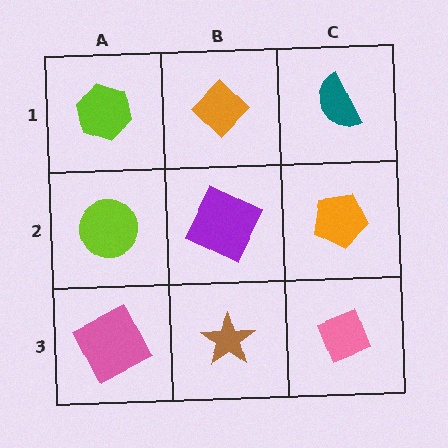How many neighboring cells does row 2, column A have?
3.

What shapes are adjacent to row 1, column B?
A purple square (row 2, column B), a lime hexagon (row 1, column A), a teal semicircle (row 1, column C).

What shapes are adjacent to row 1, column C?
An orange pentagon (row 2, column C), an orange diamond (row 1, column B).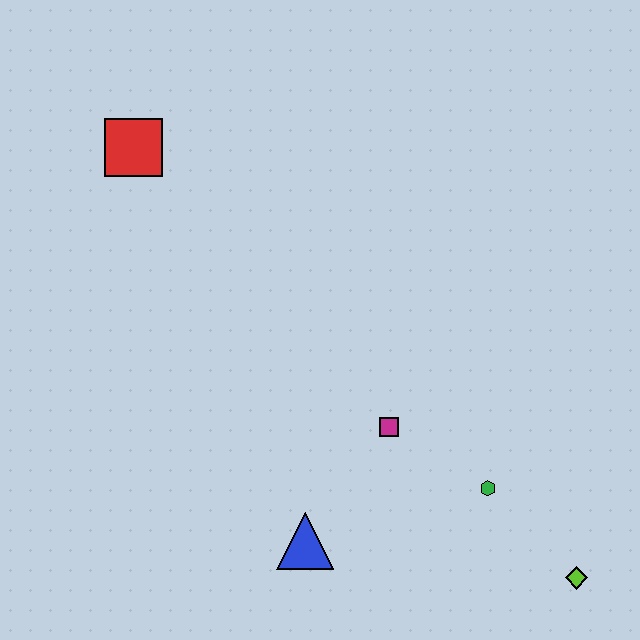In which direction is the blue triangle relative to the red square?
The blue triangle is below the red square.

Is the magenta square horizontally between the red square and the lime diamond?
Yes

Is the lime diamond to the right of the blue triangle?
Yes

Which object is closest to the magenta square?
The green hexagon is closest to the magenta square.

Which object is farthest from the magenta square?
The red square is farthest from the magenta square.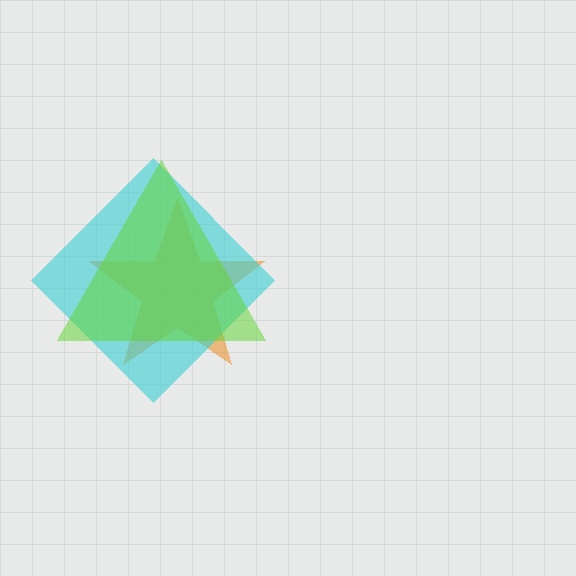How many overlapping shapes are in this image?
There are 3 overlapping shapes in the image.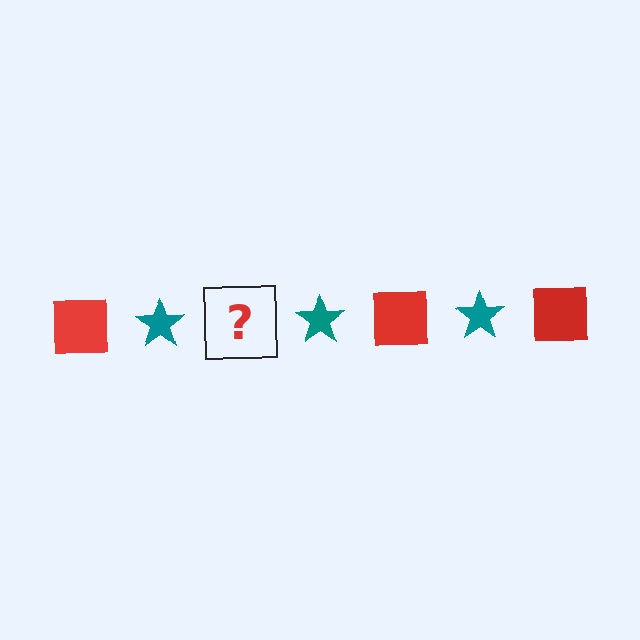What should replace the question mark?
The question mark should be replaced with a red square.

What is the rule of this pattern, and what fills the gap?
The rule is that the pattern alternates between red square and teal star. The gap should be filled with a red square.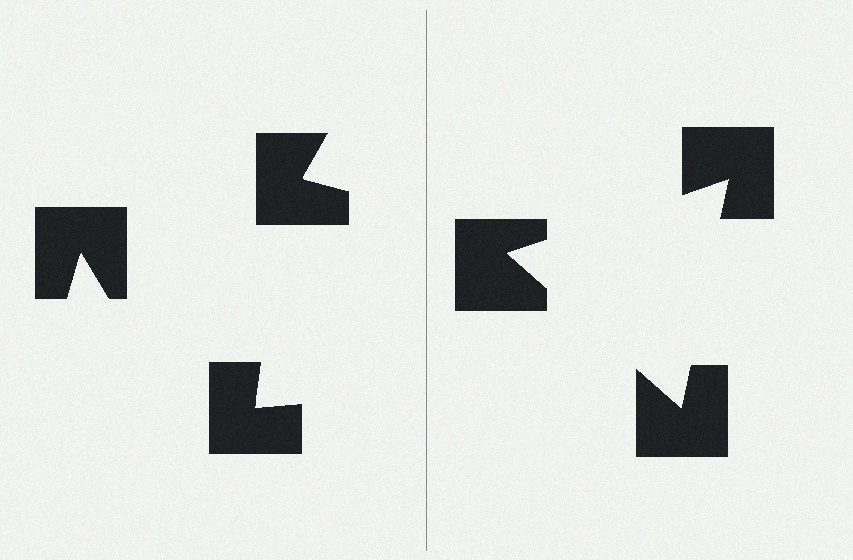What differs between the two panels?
The notched squares are positioned identically on both sides; only the wedge orientations differ. On the right they align to a triangle; on the left they are misaligned.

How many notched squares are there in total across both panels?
6 — 3 on each side.